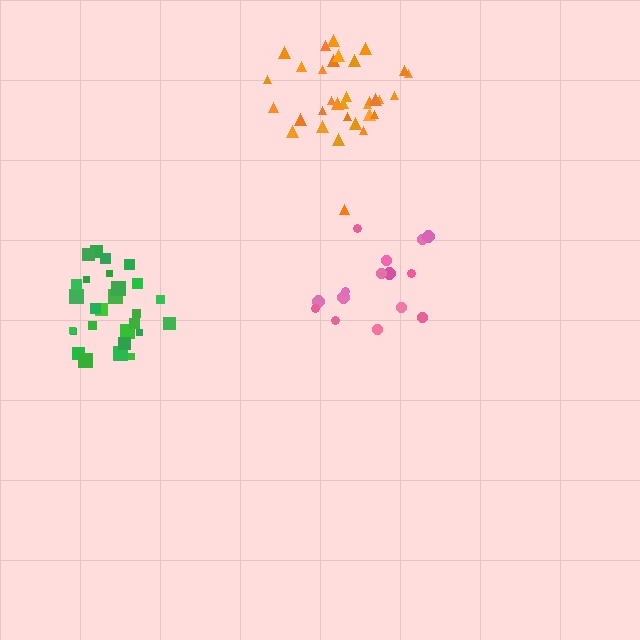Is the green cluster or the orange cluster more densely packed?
Green.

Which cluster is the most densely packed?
Green.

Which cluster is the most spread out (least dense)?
Pink.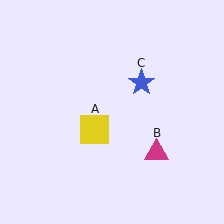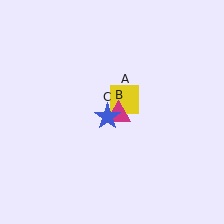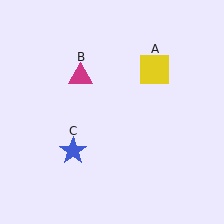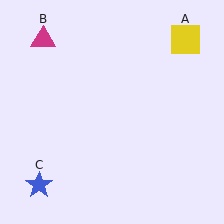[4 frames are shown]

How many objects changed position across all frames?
3 objects changed position: yellow square (object A), magenta triangle (object B), blue star (object C).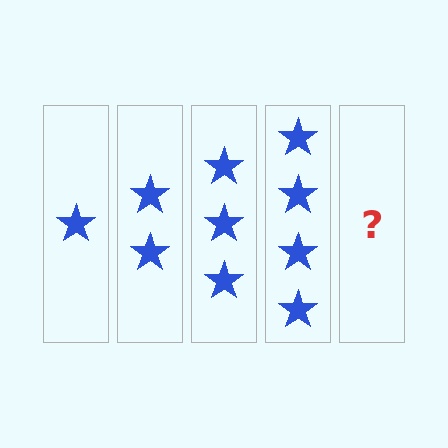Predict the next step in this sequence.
The next step is 5 stars.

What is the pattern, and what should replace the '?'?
The pattern is that each step adds one more star. The '?' should be 5 stars.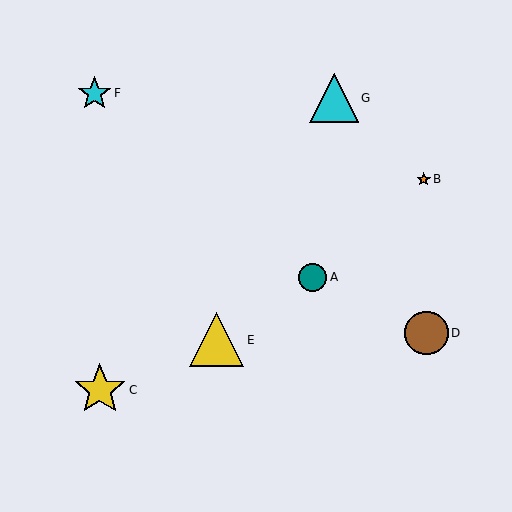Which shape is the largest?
The yellow triangle (labeled E) is the largest.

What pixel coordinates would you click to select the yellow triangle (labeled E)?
Click at (217, 340) to select the yellow triangle E.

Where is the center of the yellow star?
The center of the yellow star is at (100, 390).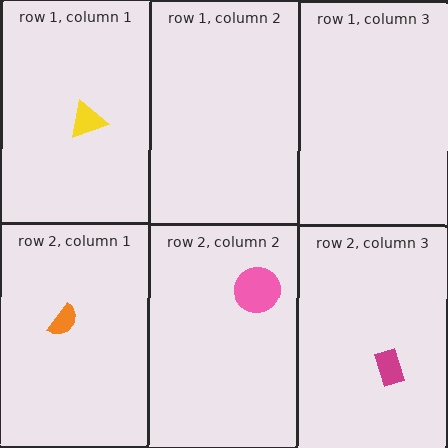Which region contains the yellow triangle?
The row 1, column 1 region.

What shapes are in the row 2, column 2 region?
The pink circle.